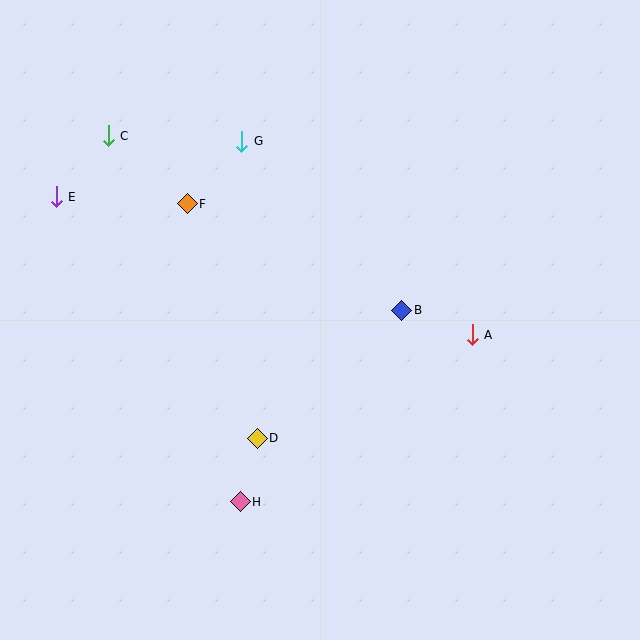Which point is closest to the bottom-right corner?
Point A is closest to the bottom-right corner.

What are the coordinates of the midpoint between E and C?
The midpoint between E and C is at (82, 166).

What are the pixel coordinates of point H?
Point H is at (240, 502).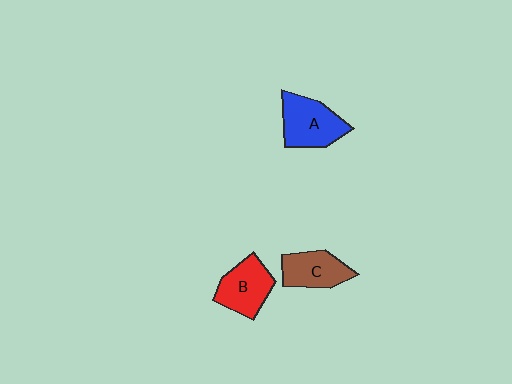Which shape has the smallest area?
Shape C (brown).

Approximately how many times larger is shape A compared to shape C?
Approximately 1.2 times.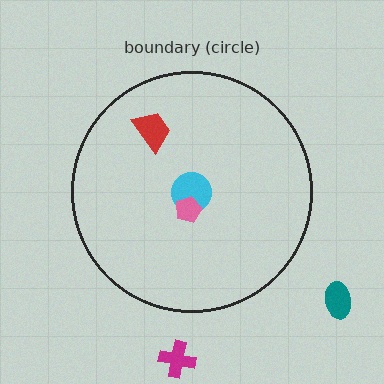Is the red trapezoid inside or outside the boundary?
Inside.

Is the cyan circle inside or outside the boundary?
Inside.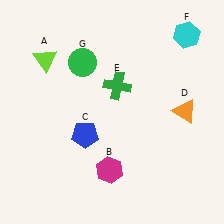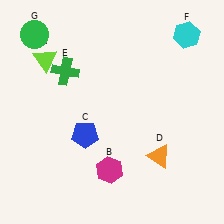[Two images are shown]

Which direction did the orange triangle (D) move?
The orange triangle (D) moved down.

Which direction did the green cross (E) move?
The green cross (E) moved left.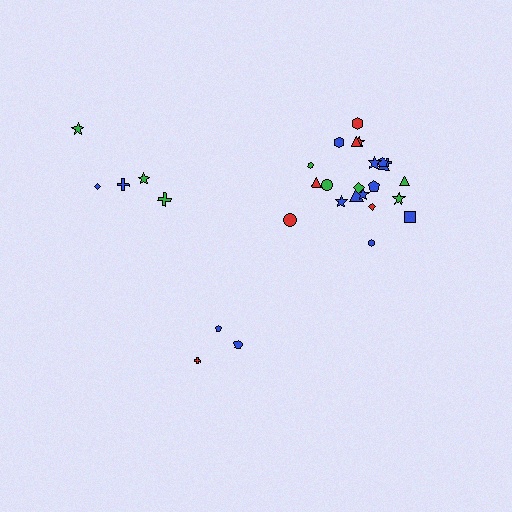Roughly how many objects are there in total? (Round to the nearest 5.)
Roughly 30 objects in total.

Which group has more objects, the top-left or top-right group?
The top-right group.